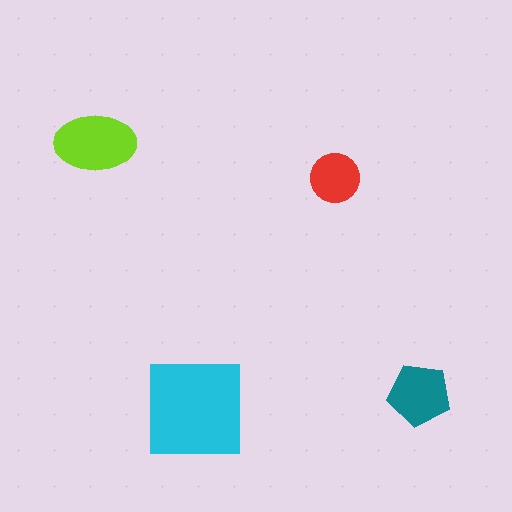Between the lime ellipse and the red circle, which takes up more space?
The lime ellipse.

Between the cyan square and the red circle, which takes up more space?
The cyan square.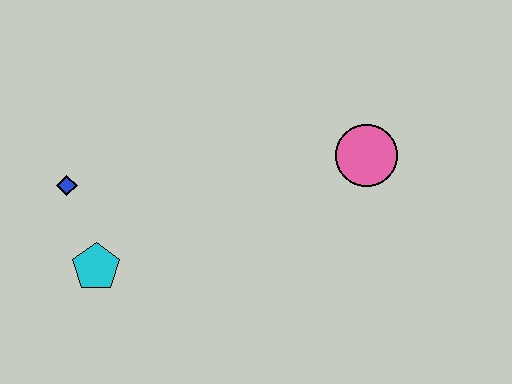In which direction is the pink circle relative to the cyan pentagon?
The pink circle is to the right of the cyan pentagon.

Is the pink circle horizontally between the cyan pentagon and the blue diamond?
No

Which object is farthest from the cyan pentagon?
The pink circle is farthest from the cyan pentagon.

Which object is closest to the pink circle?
The cyan pentagon is closest to the pink circle.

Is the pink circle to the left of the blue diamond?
No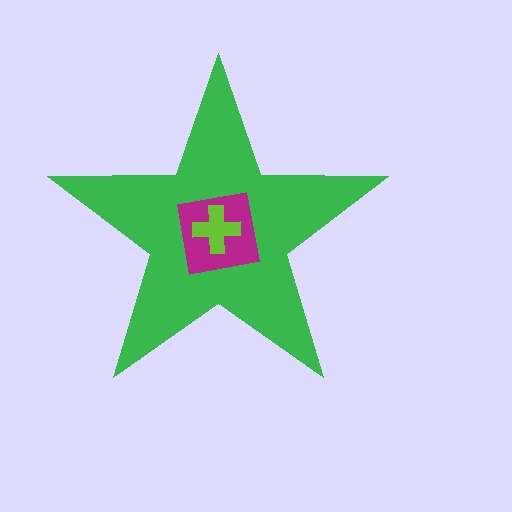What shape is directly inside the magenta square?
The lime cross.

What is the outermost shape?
The green star.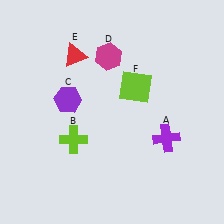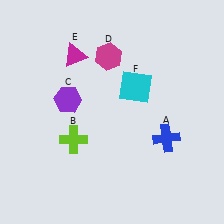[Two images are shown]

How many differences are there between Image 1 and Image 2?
There are 3 differences between the two images.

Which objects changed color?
A changed from purple to blue. E changed from red to magenta. F changed from lime to cyan.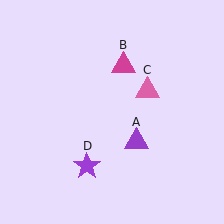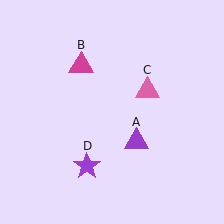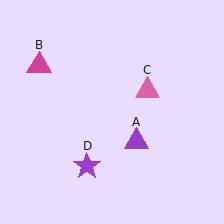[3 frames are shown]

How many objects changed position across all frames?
1 object changed position: magenta triangle (object B).